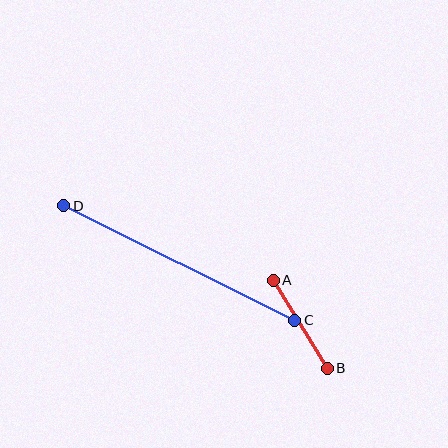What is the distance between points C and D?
The distance is approximately 258 pixels.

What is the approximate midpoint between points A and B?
The midpoint is at approximately (300, 324) pixels.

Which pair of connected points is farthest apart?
Points C and D are farthest apart.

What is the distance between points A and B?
The distance is approximately 103 pixels.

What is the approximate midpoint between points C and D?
The midpoint is at approximately (179, 263) pixels.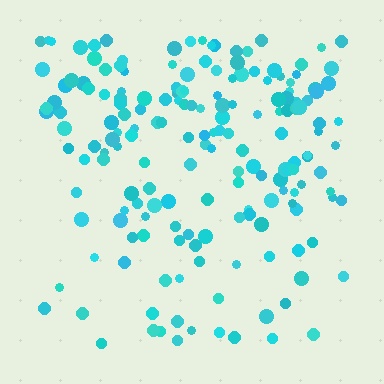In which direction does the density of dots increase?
From bottom to top, with the top side densest.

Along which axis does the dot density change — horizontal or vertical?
Vertical.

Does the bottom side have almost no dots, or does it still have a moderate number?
Still a moderate number, just noticeably fewer than the top.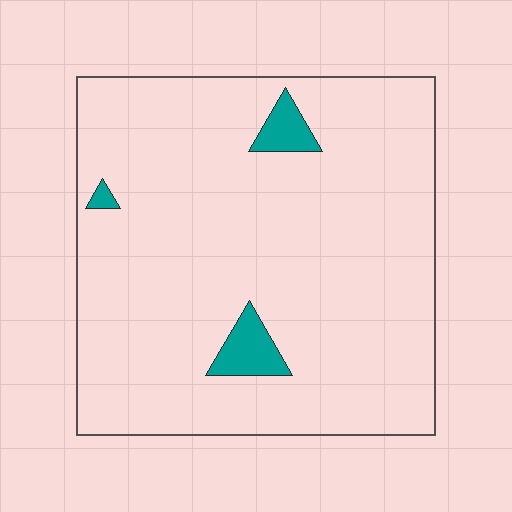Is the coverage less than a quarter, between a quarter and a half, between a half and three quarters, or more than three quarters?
Less than a quarter.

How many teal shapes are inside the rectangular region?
3.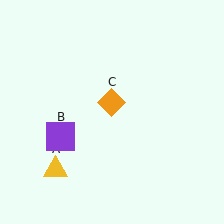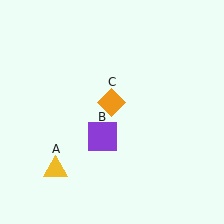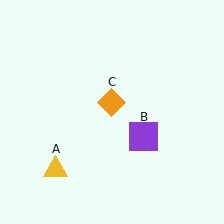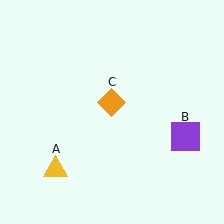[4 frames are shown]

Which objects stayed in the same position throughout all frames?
Yellow triangle (object A) and orange diamond (object C) remained stationary.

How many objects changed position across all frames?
1 object changed position: purple square (object B).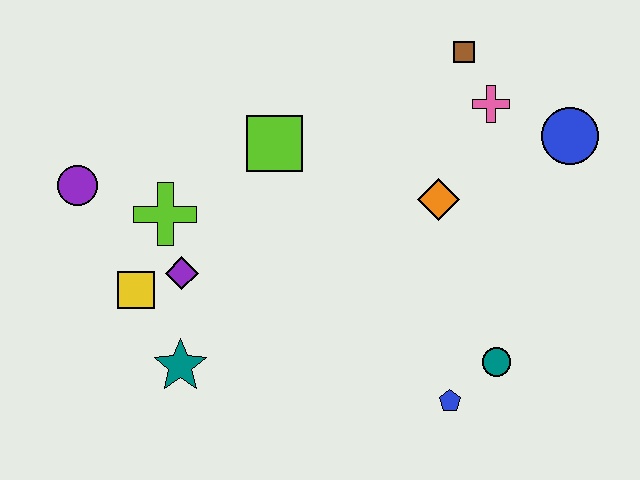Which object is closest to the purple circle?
The lime cross is closest to the purple circle.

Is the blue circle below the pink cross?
Yes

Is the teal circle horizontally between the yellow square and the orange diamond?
No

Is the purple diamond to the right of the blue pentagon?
No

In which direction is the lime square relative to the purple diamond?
The lime square is above the purple diamond.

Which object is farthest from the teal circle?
The purple circle is farthest from the teal circle.